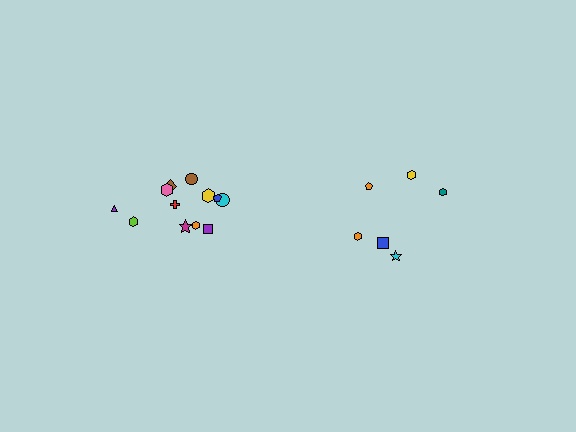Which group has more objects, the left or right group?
The left group.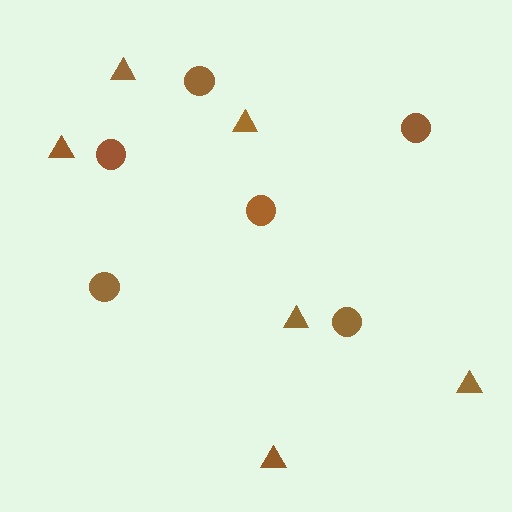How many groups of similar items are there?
There are 2 groups: one group of circles (6) and one group of triangles (6).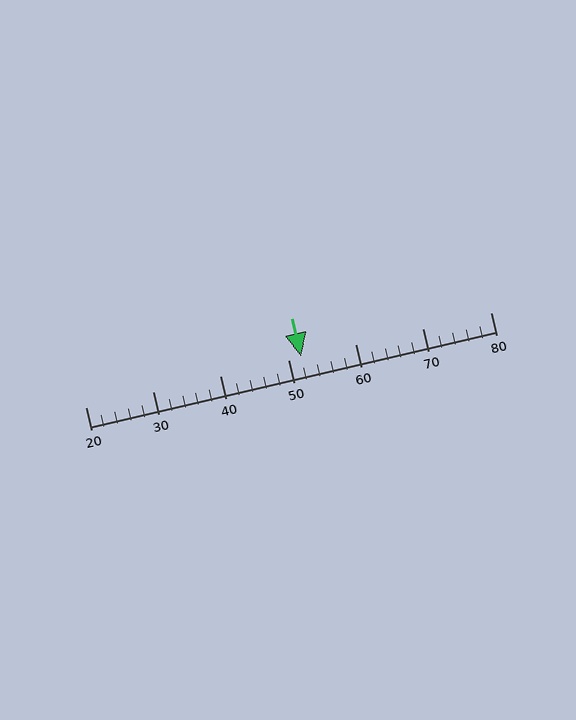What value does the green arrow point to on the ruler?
The green arrow points to approximately 52.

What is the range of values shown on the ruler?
The ruler shows values from 20 to 80.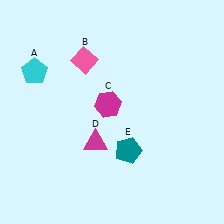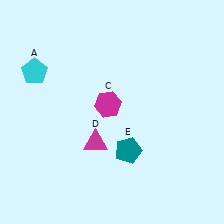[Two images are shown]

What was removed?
The pink diamond (B) was removed in Image 2.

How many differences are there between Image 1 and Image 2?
There is 1 difference between the two images.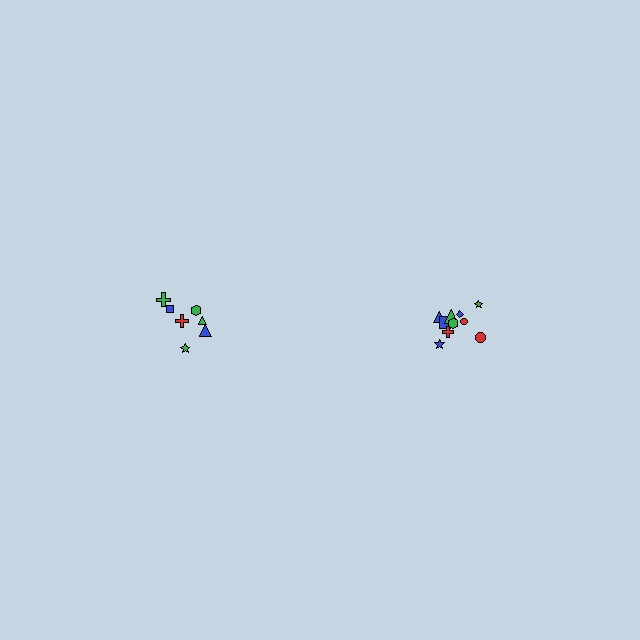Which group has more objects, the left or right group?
The right group.